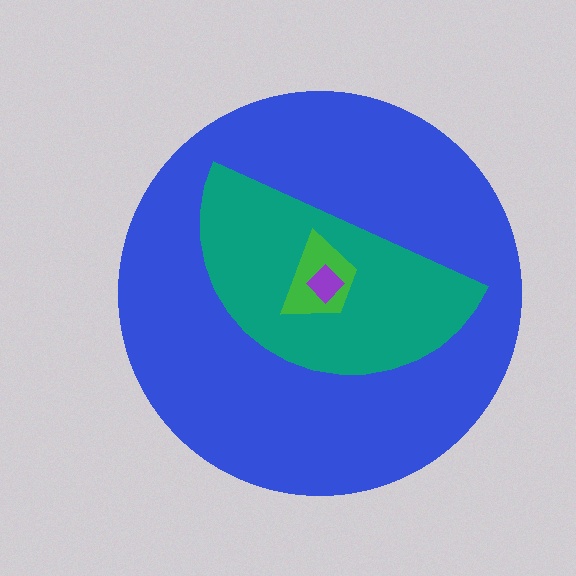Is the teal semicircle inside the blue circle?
Yes.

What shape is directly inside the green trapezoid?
The purple diamond.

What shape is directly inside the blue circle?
The teal semicircle.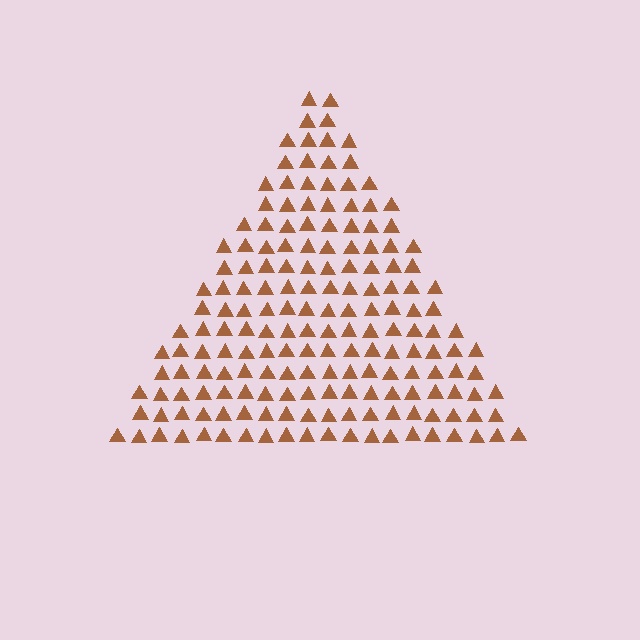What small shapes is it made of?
It is made of small triangles.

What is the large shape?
The large shape is a triangle.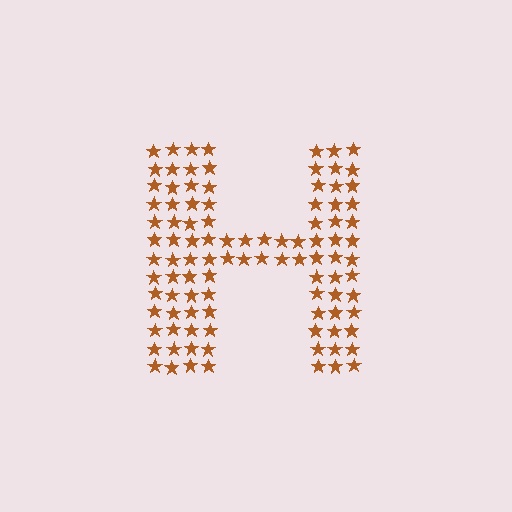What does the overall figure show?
The overall figure shows the letter H.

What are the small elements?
The small elements are stars.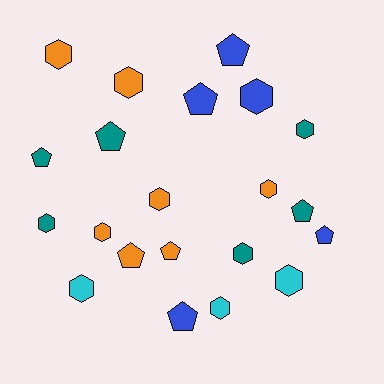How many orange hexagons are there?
There are 5 orange hexagons.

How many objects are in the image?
There are 21 objects.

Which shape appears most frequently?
Hexagon, with 12 objects.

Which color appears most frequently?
Orange, with 7 objects.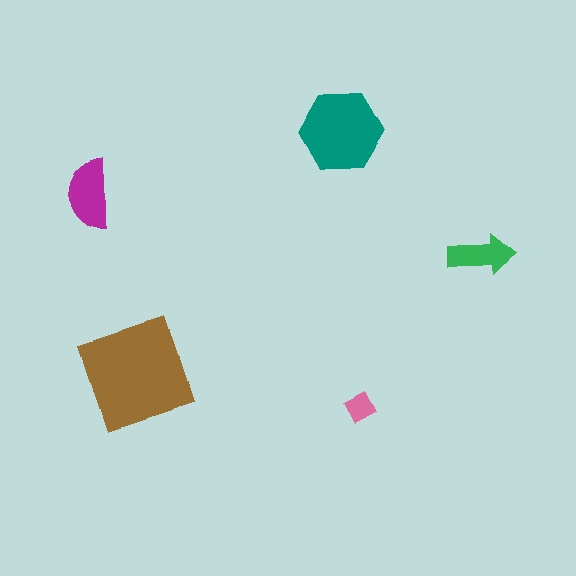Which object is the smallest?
The pink diamond.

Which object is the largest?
The brown square.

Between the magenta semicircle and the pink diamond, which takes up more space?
The magenta semicircle.